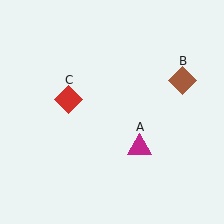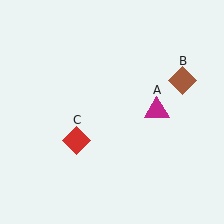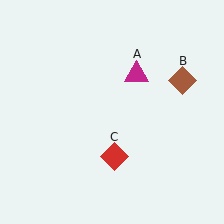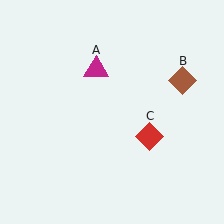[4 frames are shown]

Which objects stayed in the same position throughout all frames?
Brown diamond (object B) remained stationary.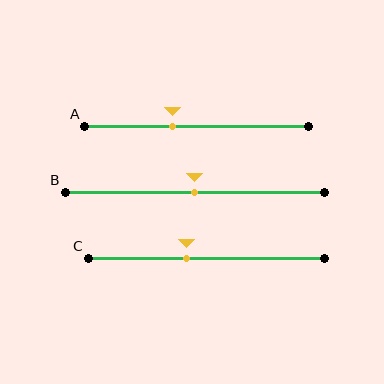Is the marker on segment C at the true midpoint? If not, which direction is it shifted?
No, the marker on segment C is shifted to the left by about 8% of the segment length.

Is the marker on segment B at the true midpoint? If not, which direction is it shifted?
Yes, the marker on segment B is at the true midpoint.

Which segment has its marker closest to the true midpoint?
Segment B has its marker closest to the true midpoint.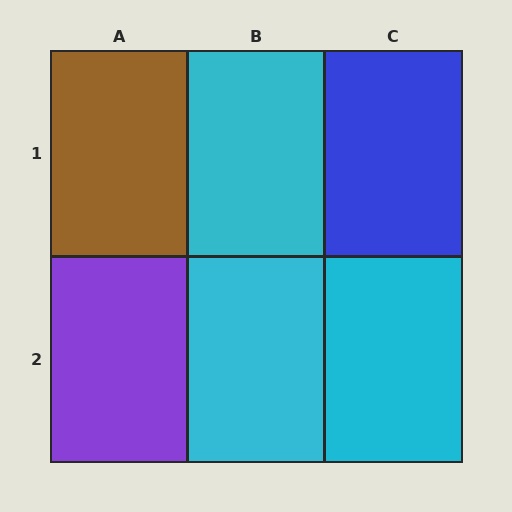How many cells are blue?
1 cell is blue.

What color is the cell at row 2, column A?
Purple.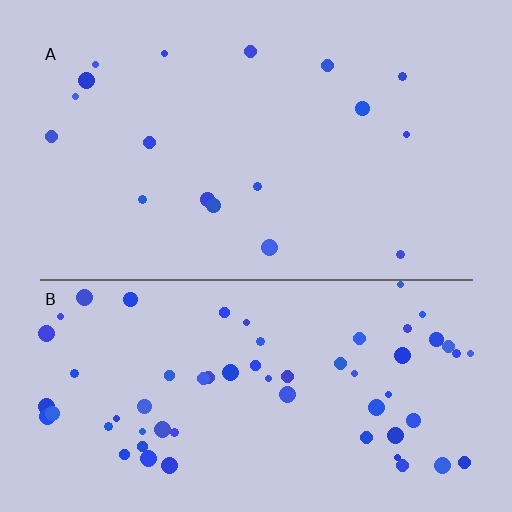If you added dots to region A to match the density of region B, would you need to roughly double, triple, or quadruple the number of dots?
Approximately quadruple.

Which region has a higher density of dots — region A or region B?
B (the bottom).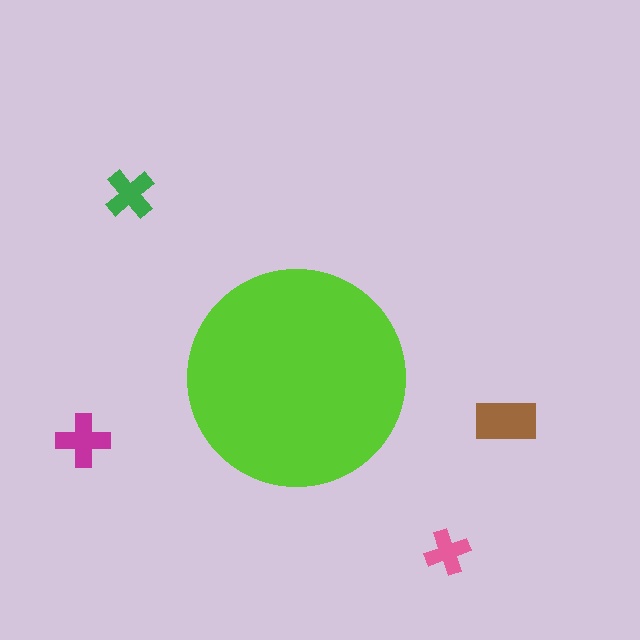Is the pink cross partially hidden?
No, the pink cross is fully visible.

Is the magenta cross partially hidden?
No, the magenta cross is fully visible.